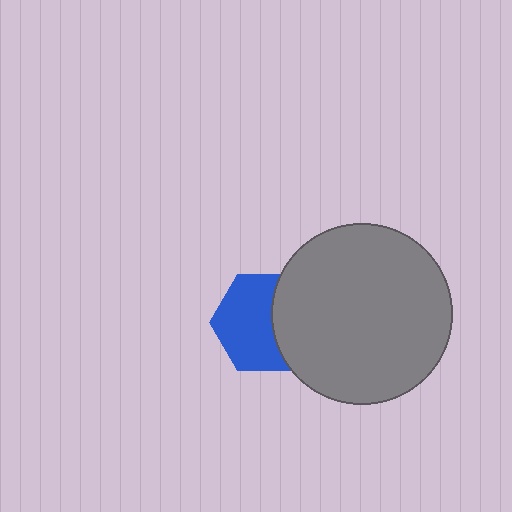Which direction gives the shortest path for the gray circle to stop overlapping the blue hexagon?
Moving right gives the shortest separation.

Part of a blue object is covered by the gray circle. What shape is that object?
It is a hexagon.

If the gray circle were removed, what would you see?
You would see the complete blue hexagon.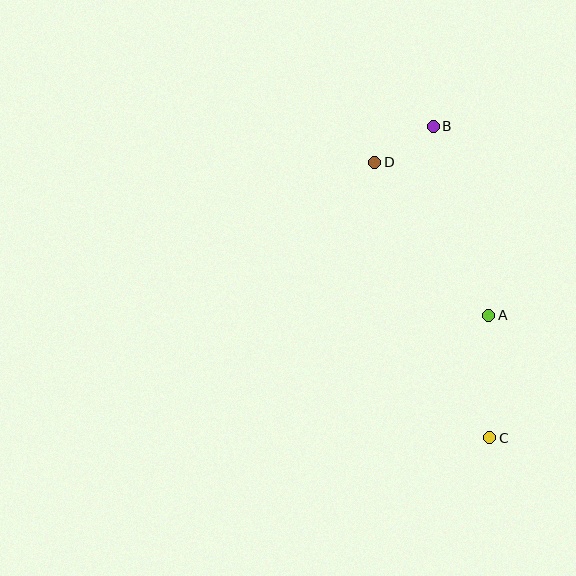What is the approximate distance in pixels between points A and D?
The distance between A and D is approximately 191 pixels.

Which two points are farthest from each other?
Points B and C are farthest from each other.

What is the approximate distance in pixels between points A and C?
The distance between A and C is approximately 122 pixels.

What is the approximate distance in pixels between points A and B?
The distance between A and B is approximately 197 pixels.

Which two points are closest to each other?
Points B and D are closest to each other.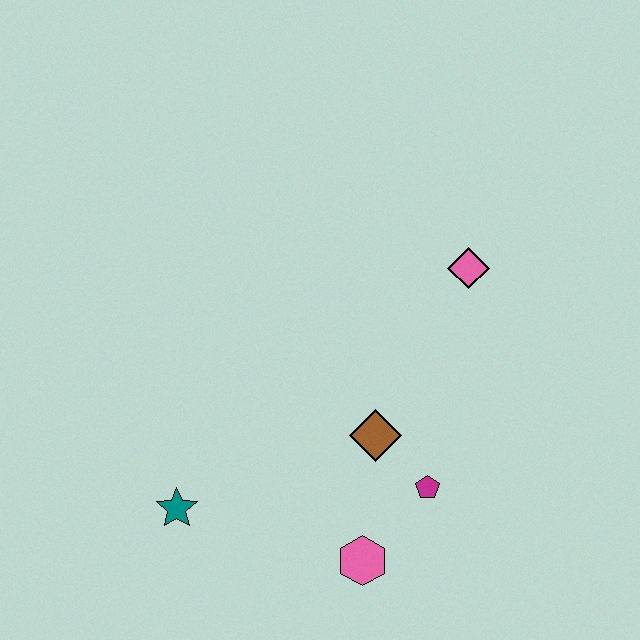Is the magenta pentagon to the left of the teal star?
No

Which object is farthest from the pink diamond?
The teal star is farthest from the pink diamond.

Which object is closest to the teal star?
The pink hexagon is closest to the teal star.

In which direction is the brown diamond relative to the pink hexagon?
The brown diamond is above the pink hexagon.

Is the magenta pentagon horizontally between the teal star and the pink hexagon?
No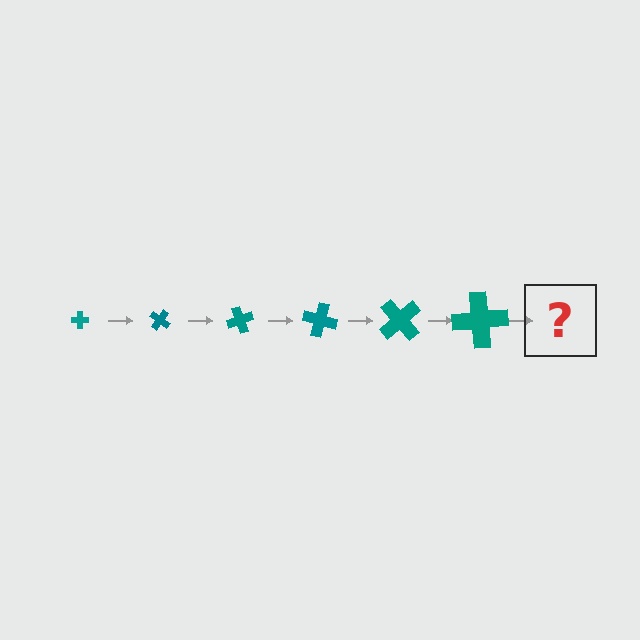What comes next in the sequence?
The next element should be a cross, larger than the previous one and rotated 210 degrees from the start.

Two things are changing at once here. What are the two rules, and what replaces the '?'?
The two rules are that the cross grows larger each step and it rotates 35 degrees each step. The '?' should be a cross, larger than the previous one and rotated 210 degrees from the start.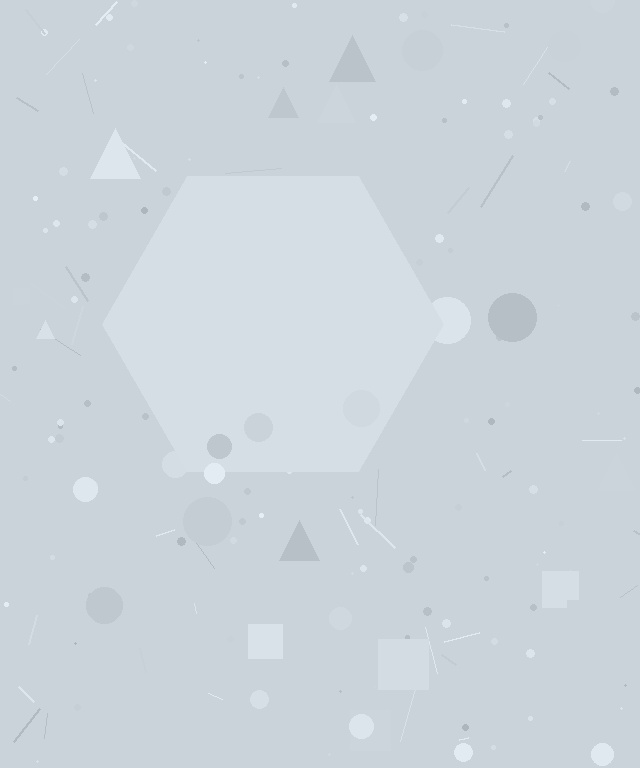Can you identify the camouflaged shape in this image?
The camouflaged shape is a hexagon.